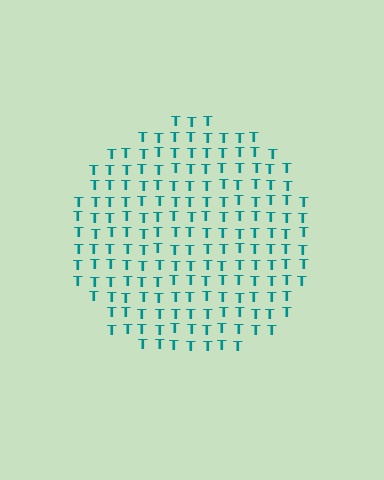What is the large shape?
The large shape is a circle.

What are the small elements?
The small elements are letter T's.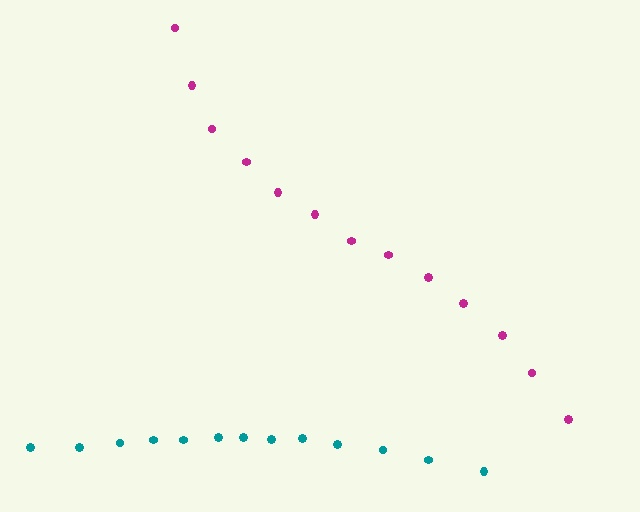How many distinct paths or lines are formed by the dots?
There are 2 distinct paths.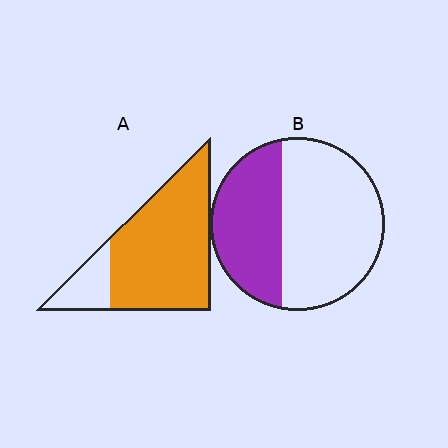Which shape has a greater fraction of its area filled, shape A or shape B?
Shape A.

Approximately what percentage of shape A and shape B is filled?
A is approximately 80% and B is approximately 40%.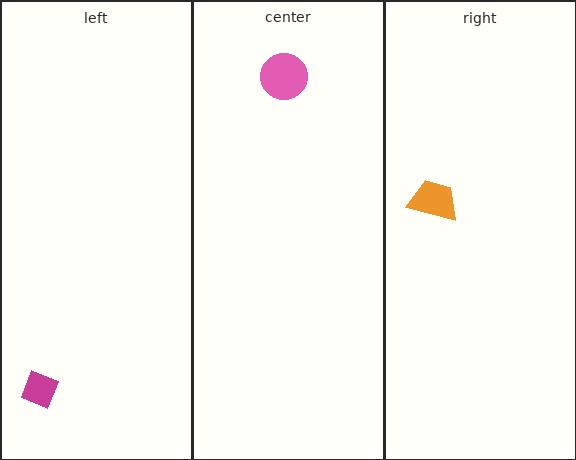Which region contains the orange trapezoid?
The right region.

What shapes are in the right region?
The orange trapezoid.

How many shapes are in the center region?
1.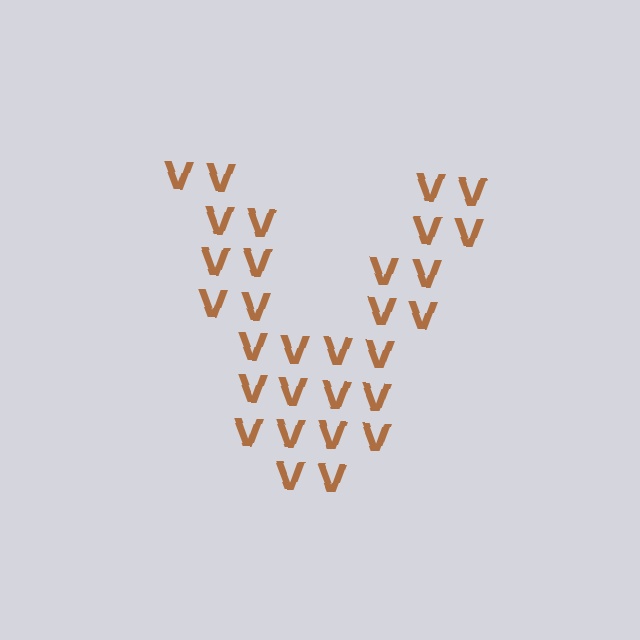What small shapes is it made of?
It is made of small letter V's.